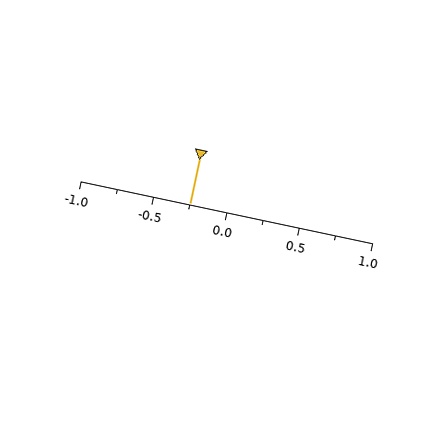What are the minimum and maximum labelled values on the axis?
The axis runs from -1.0 to 1.0.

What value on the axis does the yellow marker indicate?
The marker indicates approximately -0.25.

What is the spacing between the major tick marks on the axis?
The major ticks are spaced 0.5 apart.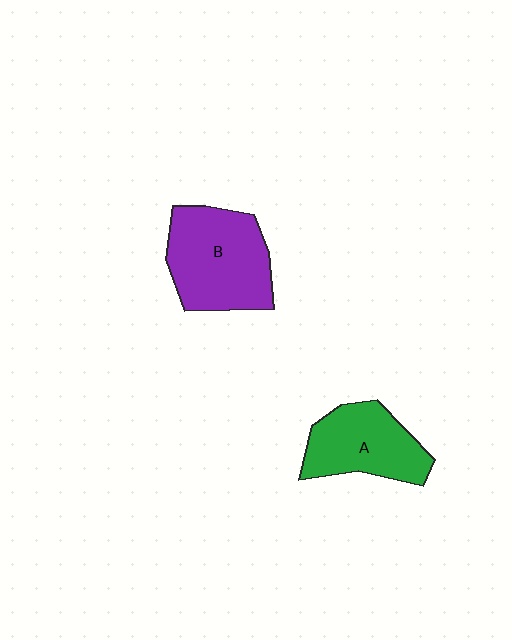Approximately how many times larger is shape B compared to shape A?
Approximately 1.3 times.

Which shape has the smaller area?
Shape A (green).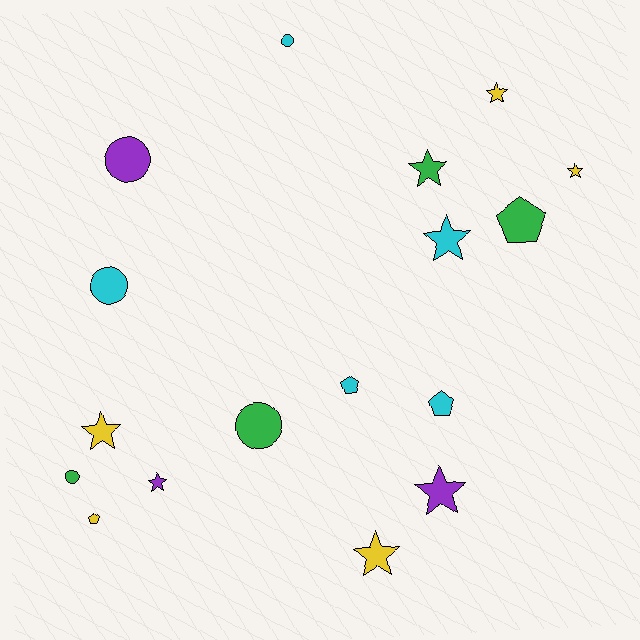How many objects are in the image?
There are 17 objects.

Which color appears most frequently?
Cyan, with 5 objects.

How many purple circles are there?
There is 1 purple circle.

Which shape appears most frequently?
Star, with 8 objects.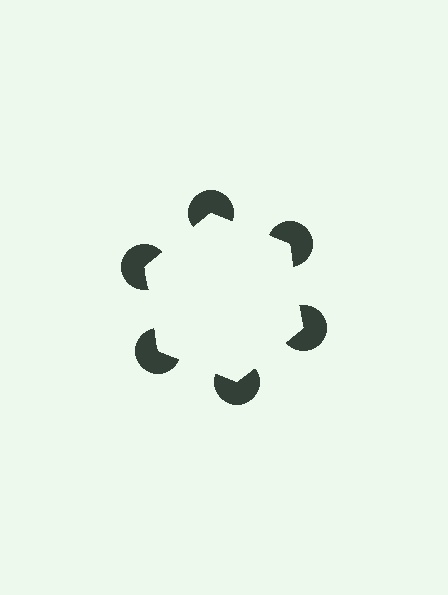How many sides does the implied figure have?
6 sides.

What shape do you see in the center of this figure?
An illusory hexagon — its edges are inferred from the aligned wedge cuts in the pac-man discs, not physically drawn.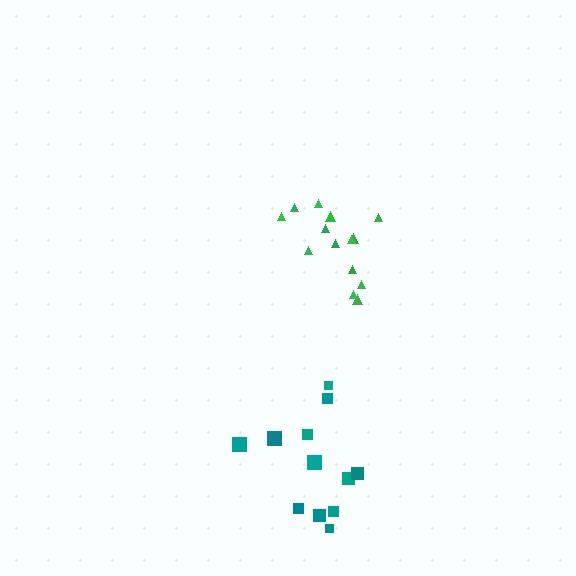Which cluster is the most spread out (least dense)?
Teal.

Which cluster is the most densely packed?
Green.